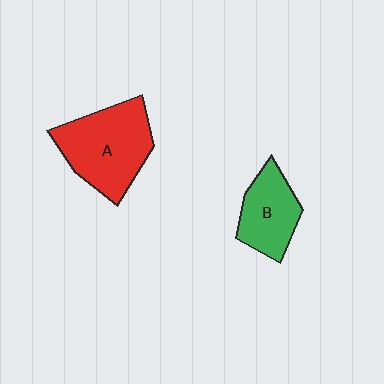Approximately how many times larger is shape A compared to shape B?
Approximately 1.6 times.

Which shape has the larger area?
Shape A (red).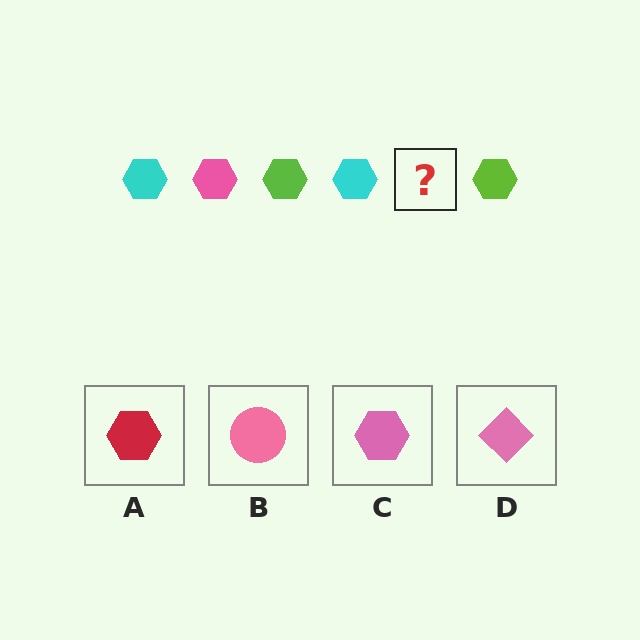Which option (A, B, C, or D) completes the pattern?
C.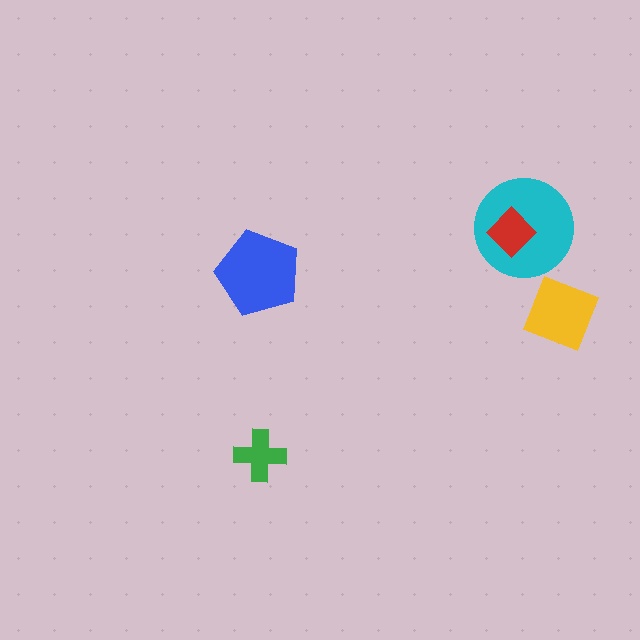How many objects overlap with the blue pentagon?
0 objects overlap with the blue pentagon.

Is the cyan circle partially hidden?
Yes, it is partially covered by another shape.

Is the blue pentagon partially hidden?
No, no other shape covers it.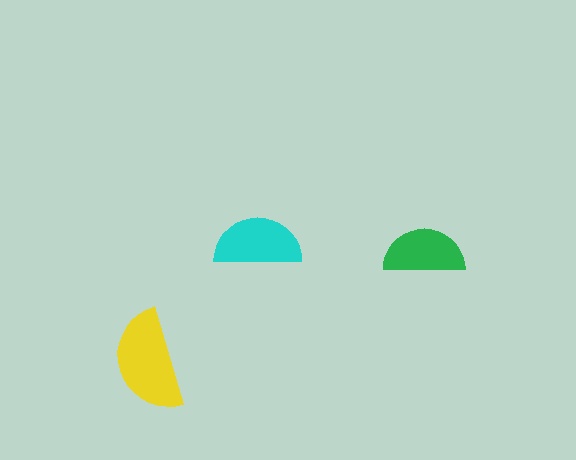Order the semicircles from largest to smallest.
the yellow one, the cyan one, the green one.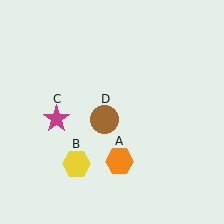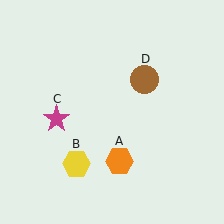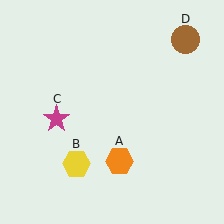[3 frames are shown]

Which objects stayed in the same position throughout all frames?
Orange hexagon (object A) and yellow hexagon (object B) and magenta star (object C) remained stationary.